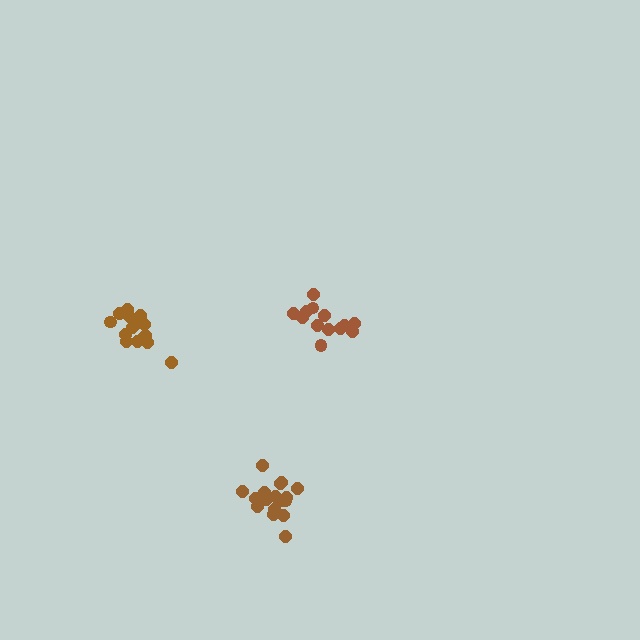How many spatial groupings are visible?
There are 3 spatial groupings.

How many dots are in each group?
Group 1: 13 dots, Group 2: 17 dots, Group 3: 16 dots (46 total).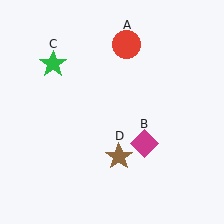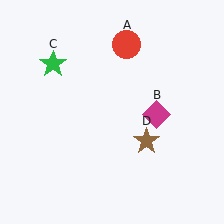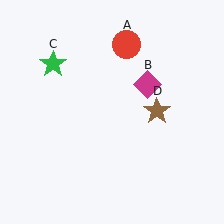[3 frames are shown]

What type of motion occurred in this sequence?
The magenta diamond (object B), brown star (object D) rotated counterclockwise around the center of the scene.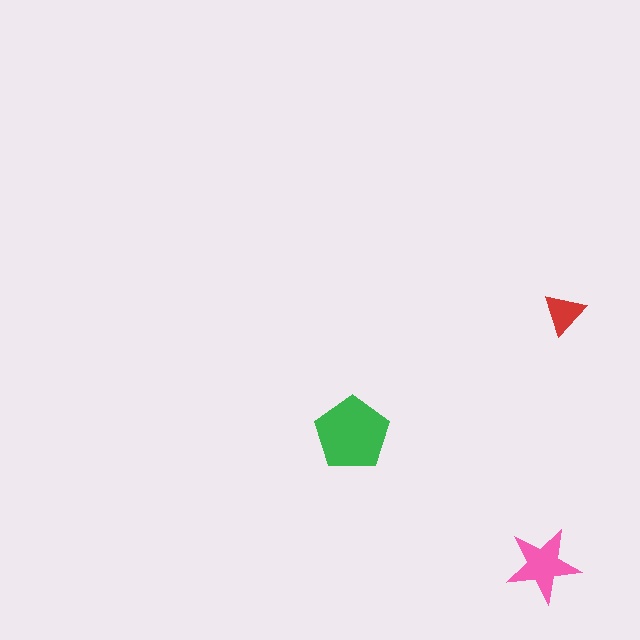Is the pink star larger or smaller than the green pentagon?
Smaller.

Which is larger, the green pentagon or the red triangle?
The green pentagon.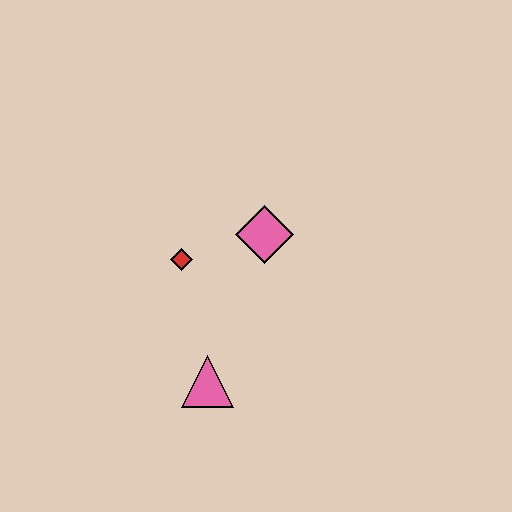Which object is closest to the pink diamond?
The red diamond is closest to the pink diamond.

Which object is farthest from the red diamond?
The pink triangle is farthest from the red diamond.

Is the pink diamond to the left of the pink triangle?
No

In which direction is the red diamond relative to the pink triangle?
The red diamond is above the pink triangle.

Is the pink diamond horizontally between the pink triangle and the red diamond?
No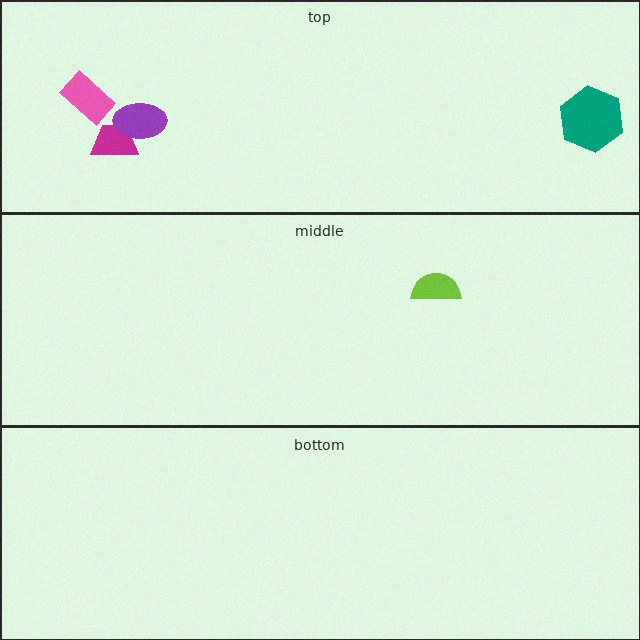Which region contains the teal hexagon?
The top region.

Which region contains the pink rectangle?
The top region.